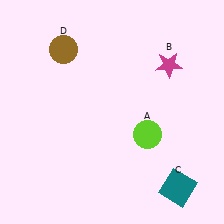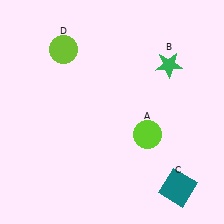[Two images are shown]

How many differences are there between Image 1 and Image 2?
There are 2 differences between the two images.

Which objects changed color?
B changed from magenta to green. D changed from brown to lime.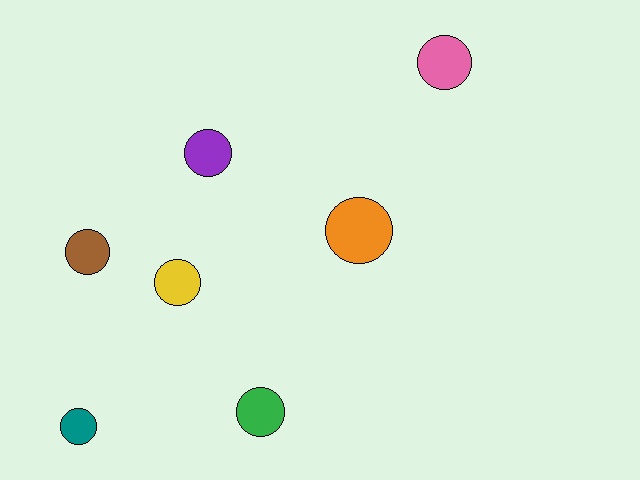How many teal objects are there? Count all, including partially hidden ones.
There is 1 teal object.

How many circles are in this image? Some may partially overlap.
There are 7 circles.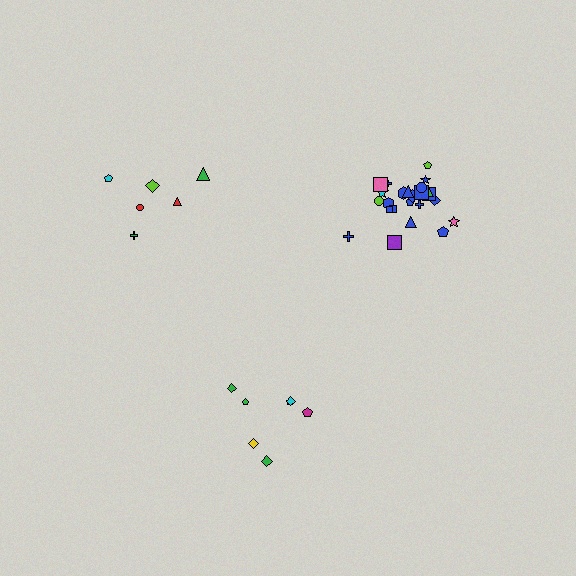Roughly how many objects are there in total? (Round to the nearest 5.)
Roughly 40 objects in total.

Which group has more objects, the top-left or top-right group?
The top-right group.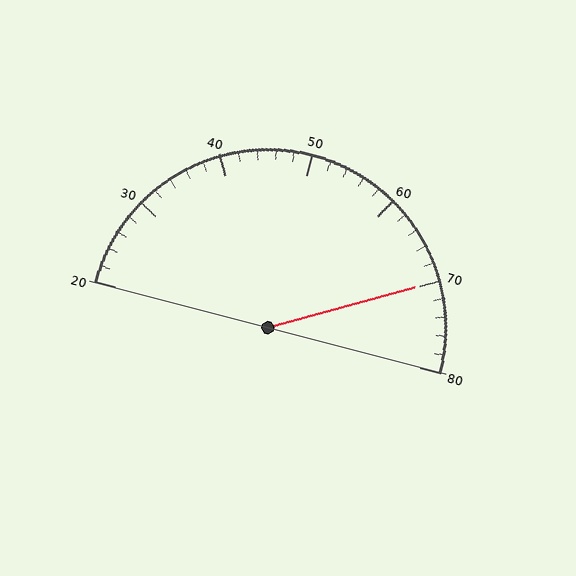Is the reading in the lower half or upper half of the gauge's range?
The reading is in the upper half of the range (20 to 80).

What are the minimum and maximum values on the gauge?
The gauge ranges from 20 to 80.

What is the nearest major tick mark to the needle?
The nearest major tick mark is 70.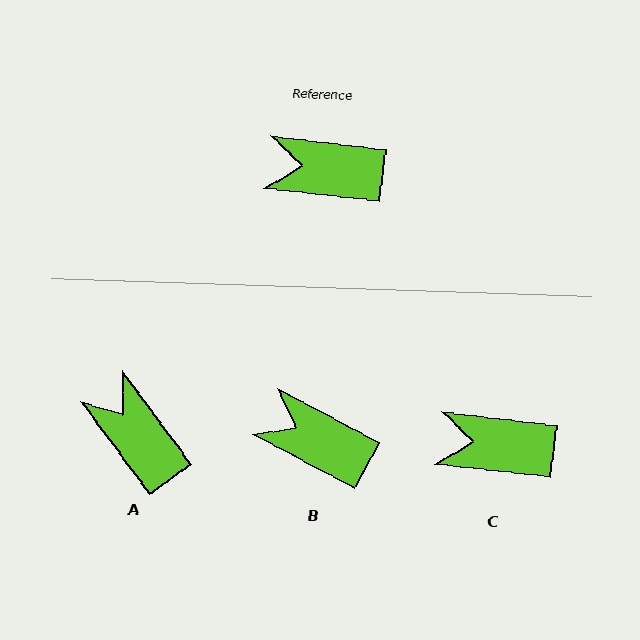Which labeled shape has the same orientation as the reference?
C.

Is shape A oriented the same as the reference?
No, it is off by about 47 degrees.